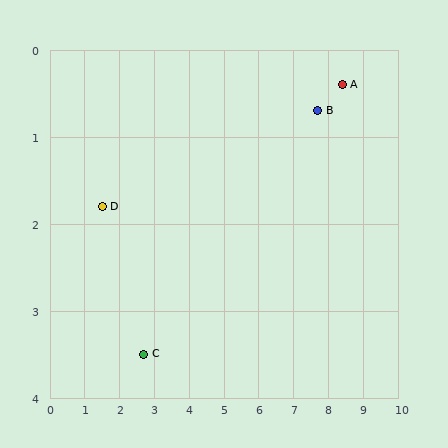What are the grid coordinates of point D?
Point D is at approximately (1.5, 1.8).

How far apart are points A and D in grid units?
Points A and D are about 7.0 grid units apart.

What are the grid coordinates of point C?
Point C is at approximately (2.7, 3.5).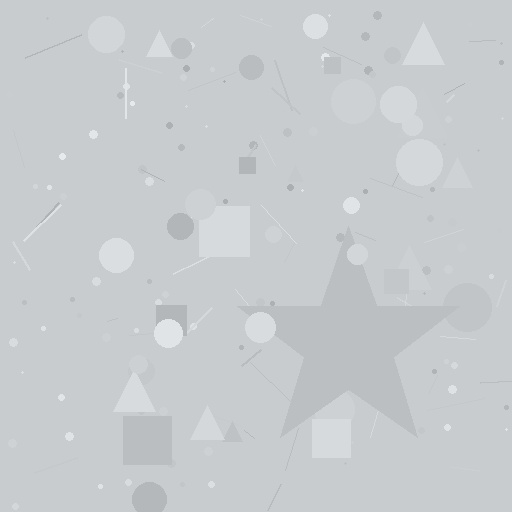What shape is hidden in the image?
A star is hidden in the image.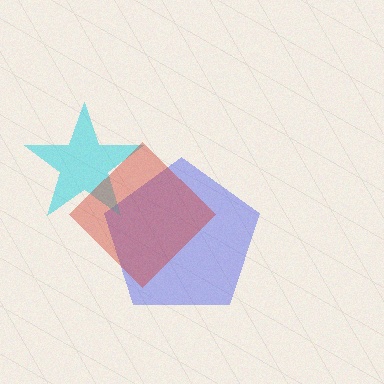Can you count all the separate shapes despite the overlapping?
Yes, there are 3 separate shapes.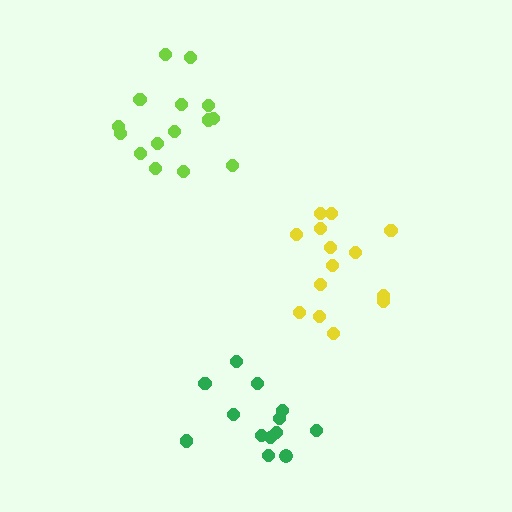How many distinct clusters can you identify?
There are 3 distinct clusters.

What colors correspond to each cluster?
The clusters are colored: yellow, lime, green.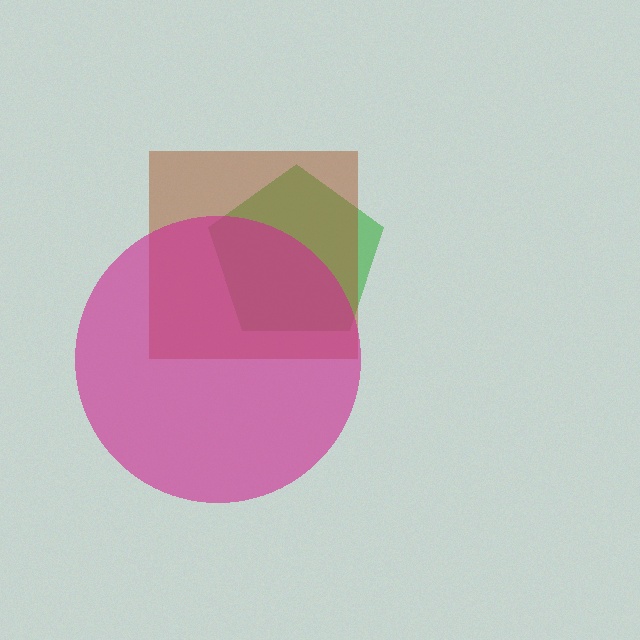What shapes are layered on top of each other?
The layered shapes are: a green pentagon, a brown square, a magenta circle.